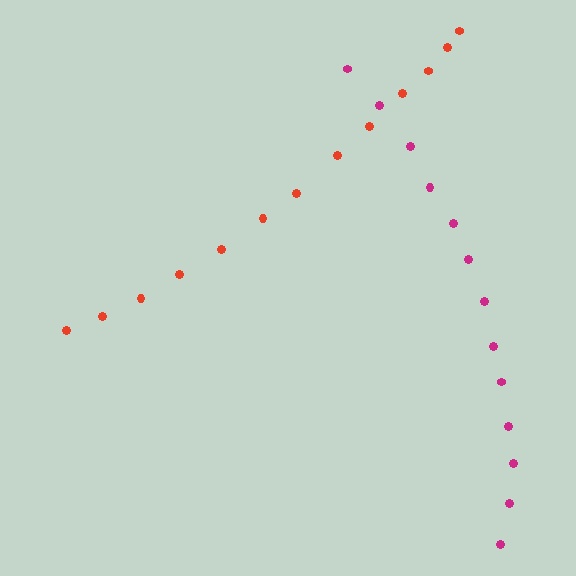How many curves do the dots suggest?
There are 2 distinct paths.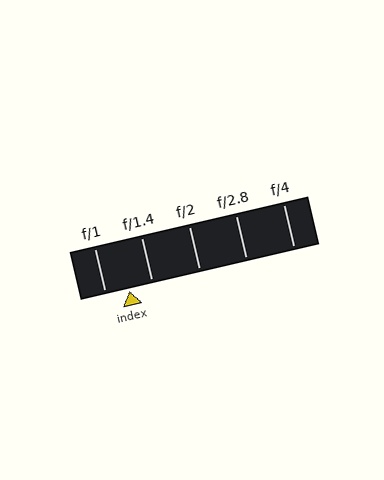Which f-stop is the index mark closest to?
The index mark is closest to f/1.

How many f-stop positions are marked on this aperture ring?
There are 5 f-stop positions marked.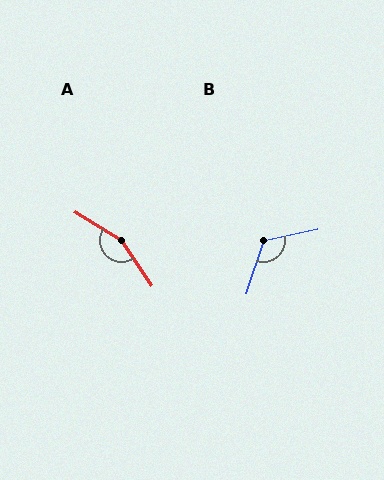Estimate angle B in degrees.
Approximately 120 degrees.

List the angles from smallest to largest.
B (120°), A (156°).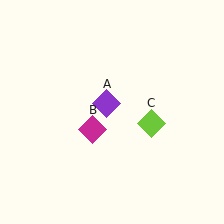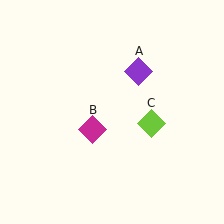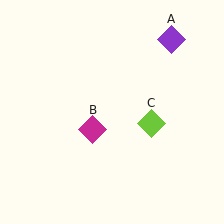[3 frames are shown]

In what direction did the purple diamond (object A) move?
The purple diamond (object A) moved up and to the right.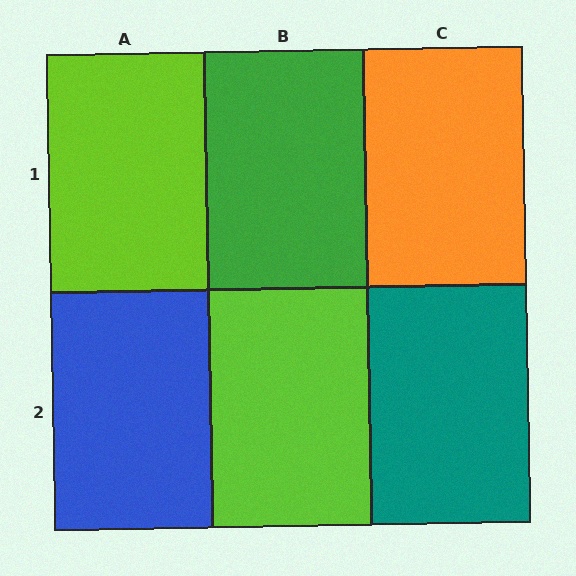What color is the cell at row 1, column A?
Lime.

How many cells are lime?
2 cells are lime.